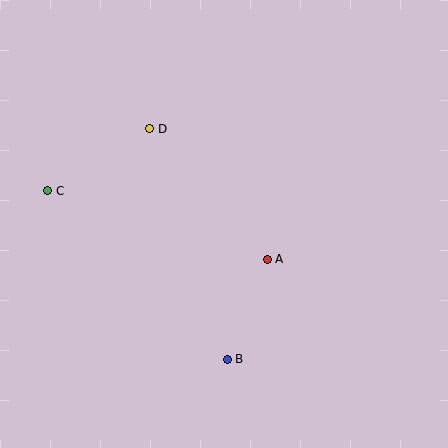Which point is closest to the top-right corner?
Point A is closest to the top-right corner.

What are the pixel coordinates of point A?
Point A is at (267, 259).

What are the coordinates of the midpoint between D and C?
The midpoint between D and C is at (99, 160).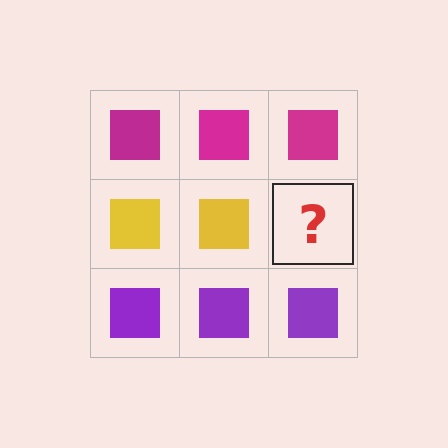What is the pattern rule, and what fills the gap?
The rule is that each row has a consistent color. The gap should be filled with a yellow square.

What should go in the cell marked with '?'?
The missing cell should contain a yellow square.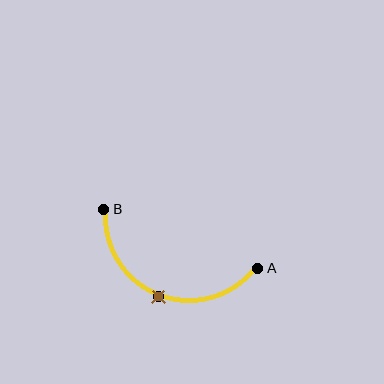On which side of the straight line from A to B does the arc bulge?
The arc bulges below the straight line connecting A and B.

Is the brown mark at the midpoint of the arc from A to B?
Yes. The brown mark lies on the arc at equal arc-length from both A and B — it is the arc midpoint.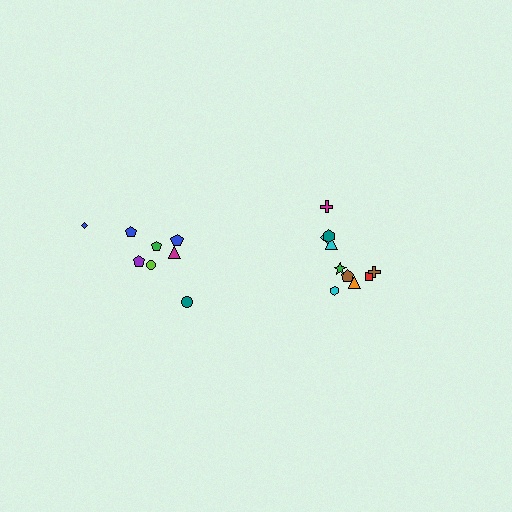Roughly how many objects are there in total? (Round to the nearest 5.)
Roughly 20 objects in total.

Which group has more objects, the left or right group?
The right group.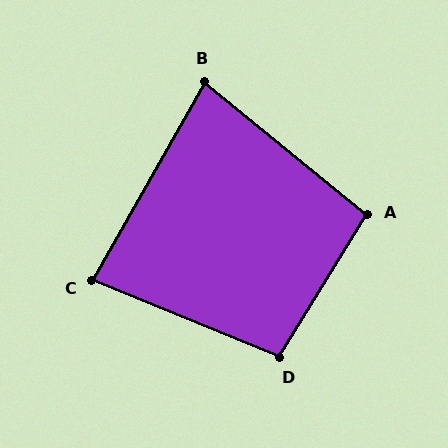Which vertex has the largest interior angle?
D, at approximately 100 degrees.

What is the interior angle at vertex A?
Approximately 97 degrees (obtuse).